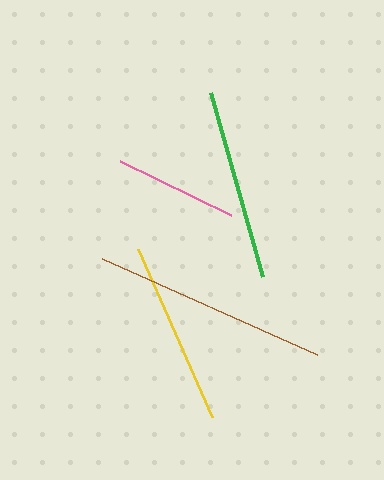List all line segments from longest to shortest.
From longest to shortest: brown, green, yellow, pink.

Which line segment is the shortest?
The pink line is the shortest at approximately 124 pixels.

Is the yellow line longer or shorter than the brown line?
The brown line is longer than the yellow line.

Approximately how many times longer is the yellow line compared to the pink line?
The yellow line is approximately 1.5 times the length of the pink line.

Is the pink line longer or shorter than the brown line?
The brown line is longer than the pink line.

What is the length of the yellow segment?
The yellow segment is approximately 183 pixels long.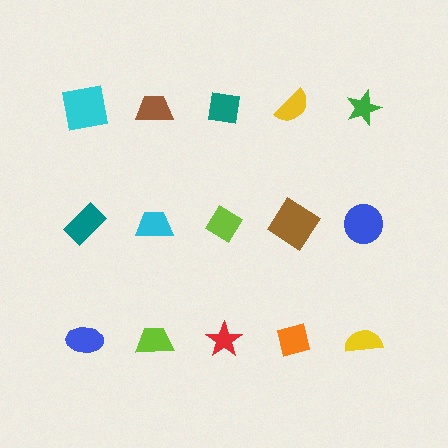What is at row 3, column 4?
An orange square.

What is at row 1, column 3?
A teal square.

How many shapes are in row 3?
5 shapes.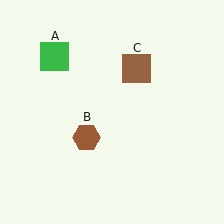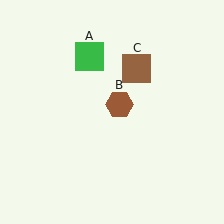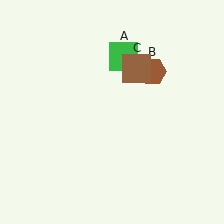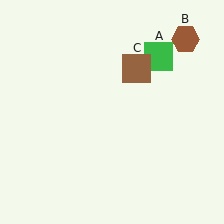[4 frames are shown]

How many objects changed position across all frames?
2 objects changed position: green square (object A), brown hexagon (object B).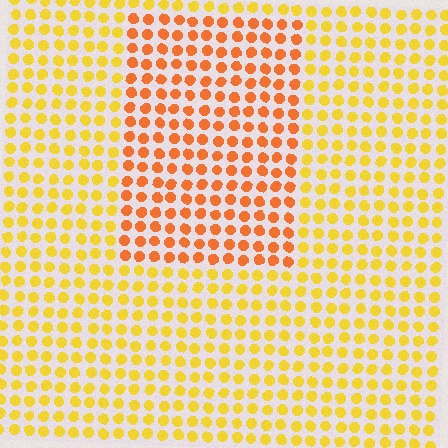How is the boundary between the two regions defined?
The boundary is defined purely by a slight shift in hue (about 31 degrees). Spacing, size, and orientation are identical on both sides.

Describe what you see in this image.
The image is filled with small yellow elements in a uniform arrangement. A rectangle-shaped region is visible where the elements are tinted to a slightly different hue, forming a subtle color boundary.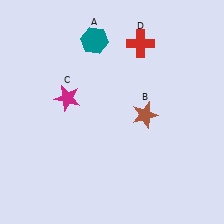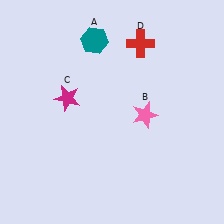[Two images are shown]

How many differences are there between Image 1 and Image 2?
There is 1 difference between the two images.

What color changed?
The star (B) changed from brown in Image 1 to pink in Image 2.